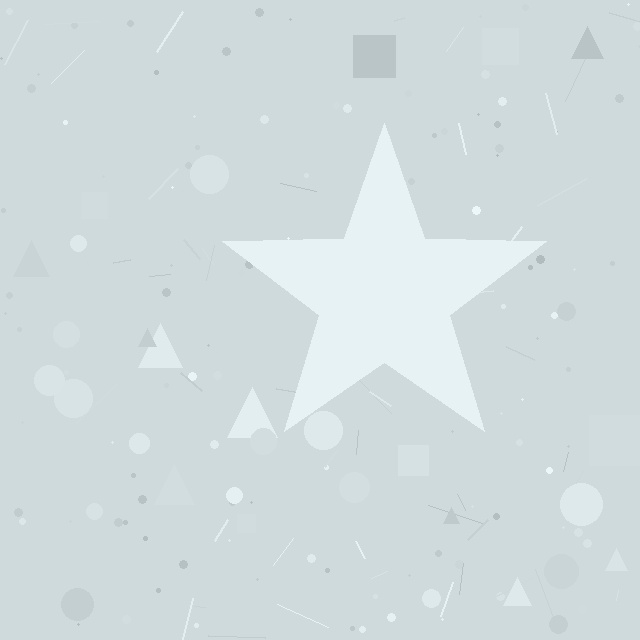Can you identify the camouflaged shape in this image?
The camouflaged shape is a star.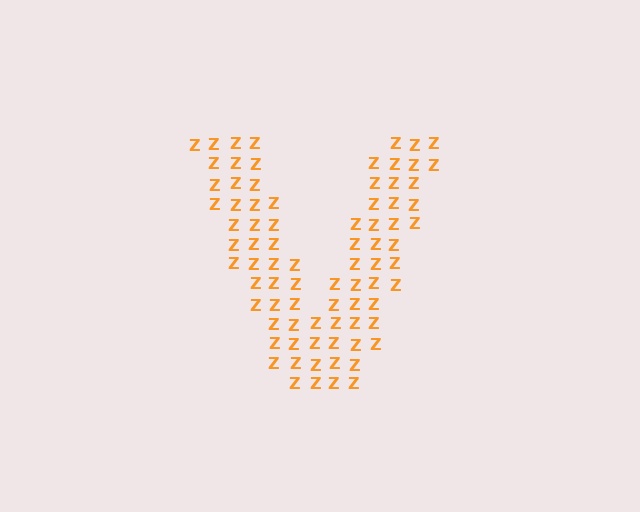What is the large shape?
The large shape is the letter V.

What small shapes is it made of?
It is made of small letter Z's.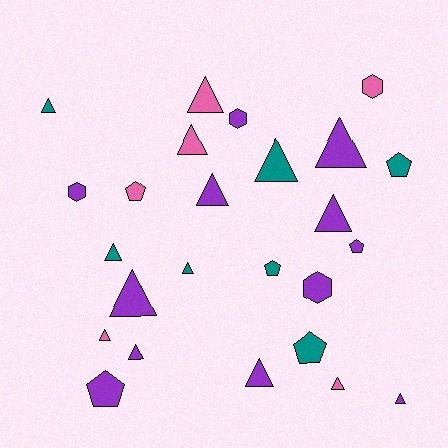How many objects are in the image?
There are 25 objects.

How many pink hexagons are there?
There is 1 pink hexagon.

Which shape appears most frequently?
Triangle, with 15 objects.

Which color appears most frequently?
Purple, with 12 objects.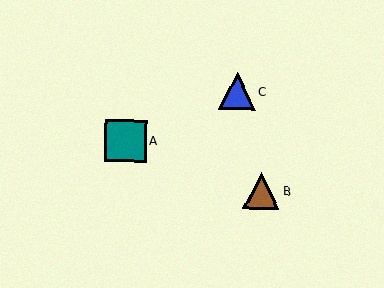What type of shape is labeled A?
Shape A is a teal square.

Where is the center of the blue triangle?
The center of the blue triangle is at (237, 91).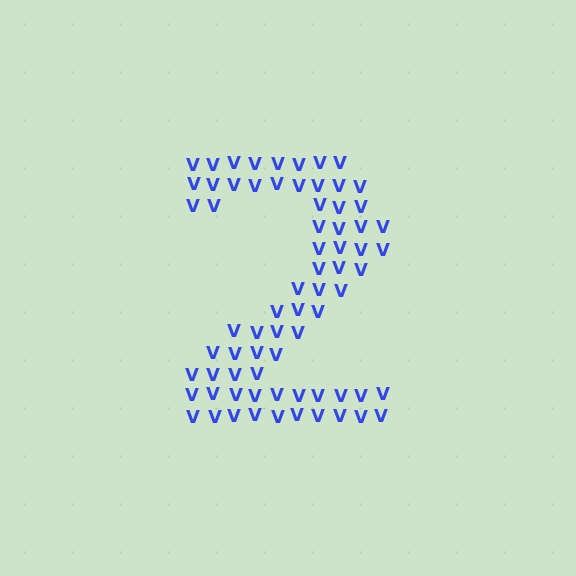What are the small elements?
The small elements are letter V's.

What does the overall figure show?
The overall figure shows the digit 2.